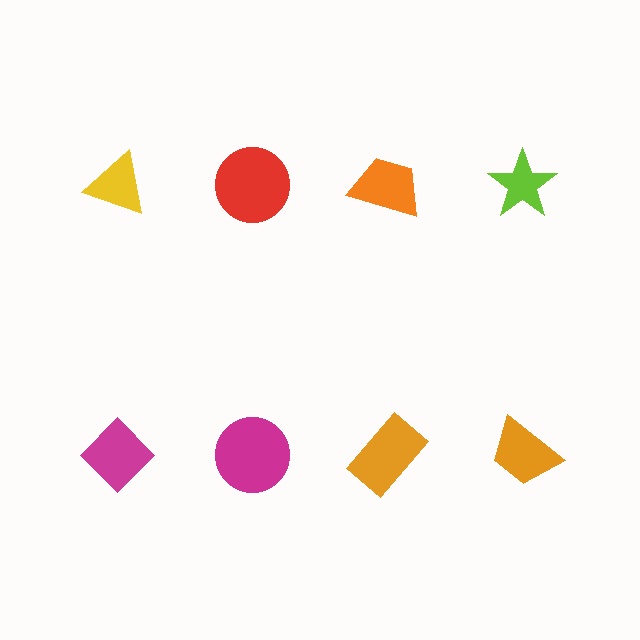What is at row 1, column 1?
A yellow triangle.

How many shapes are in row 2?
4 shapes.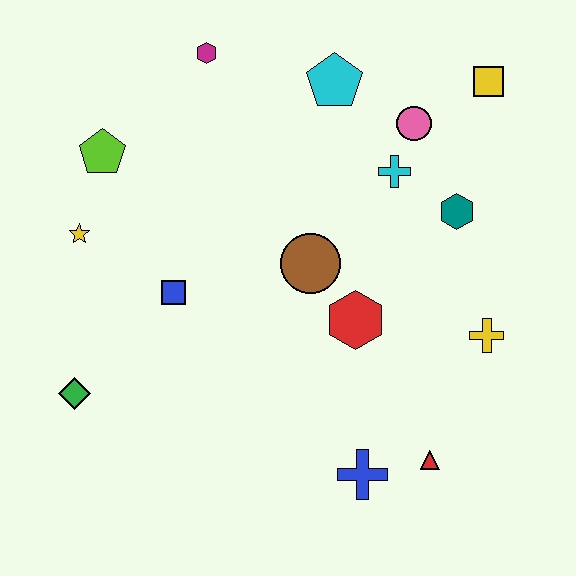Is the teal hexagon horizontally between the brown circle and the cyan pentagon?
No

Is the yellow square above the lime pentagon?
Yes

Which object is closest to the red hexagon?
The brown circle is closest to the red hexagon.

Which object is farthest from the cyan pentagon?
The green diamond is farthest from the cyan pentagon.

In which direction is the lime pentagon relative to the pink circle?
The lime pentagon is to the left of the pink circle.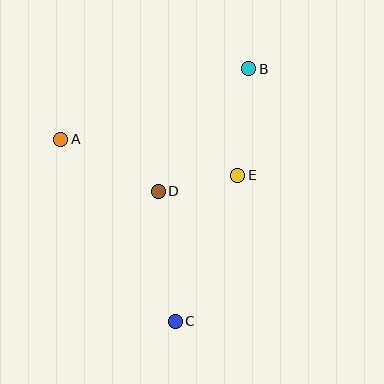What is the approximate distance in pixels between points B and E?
The distance between B and E is approximately 107 pixels.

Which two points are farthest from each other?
Points B and C are farthest from each other.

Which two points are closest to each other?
Points D and E are closest to each other.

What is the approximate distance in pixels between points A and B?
The distance between A and B is approximately 201 pixels.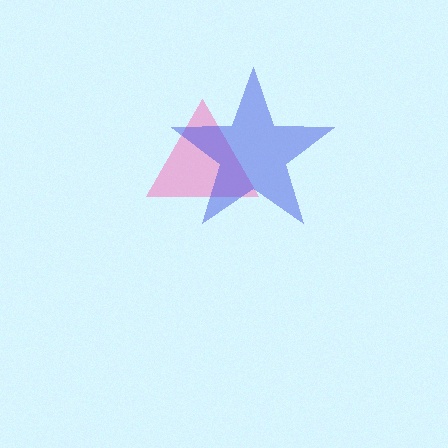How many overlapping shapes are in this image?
There are 2 overlapping shapes in the image.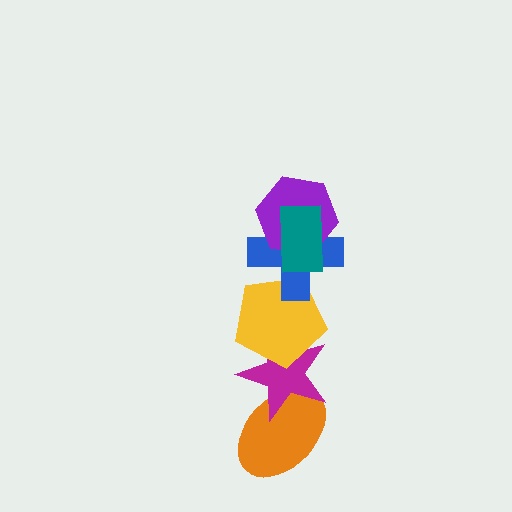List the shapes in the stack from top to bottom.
From top to bottom: the teal rectangle, the purple hexagon, the blue cross, the yellow pentagon, the magenta star, the orange ellipse.